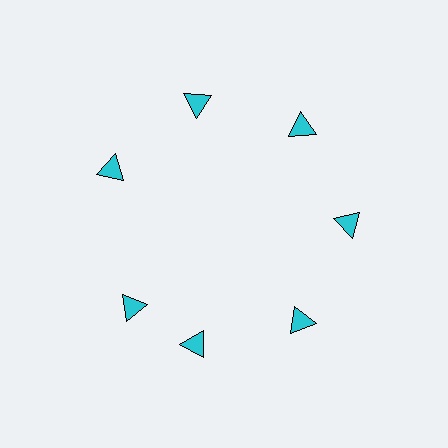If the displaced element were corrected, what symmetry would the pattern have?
It would have 7-fold rotational symmetry — the pattern would map onto itself every 51 degrees.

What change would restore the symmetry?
The symmetry would be restored by rotating it back into even spacing with its neighbors so that all 7 triangles sit at equal angles and equal distance from the center.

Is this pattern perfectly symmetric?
No. The 7 cyan triangles are arranged in a ring, but one element near the 8 o'clock position is rotated out of alignment along the ring, breaking the 7-fold rotational symmetry.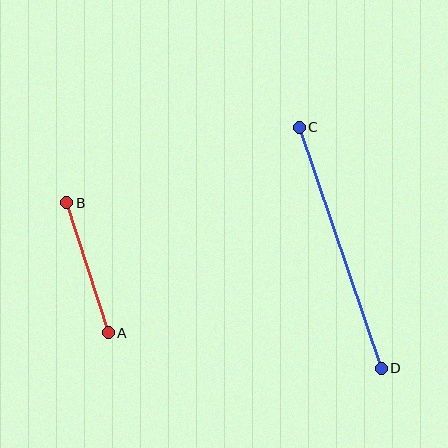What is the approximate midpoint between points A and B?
The midpoint is at approximately (88, 268) pixels.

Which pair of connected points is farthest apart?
Points C and D are farthest apart.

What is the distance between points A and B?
The distance is approximately 136 pixels.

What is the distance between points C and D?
The distance is approximately 254 pixels.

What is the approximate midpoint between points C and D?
The midpoint is at approximately (340, 248) pixels.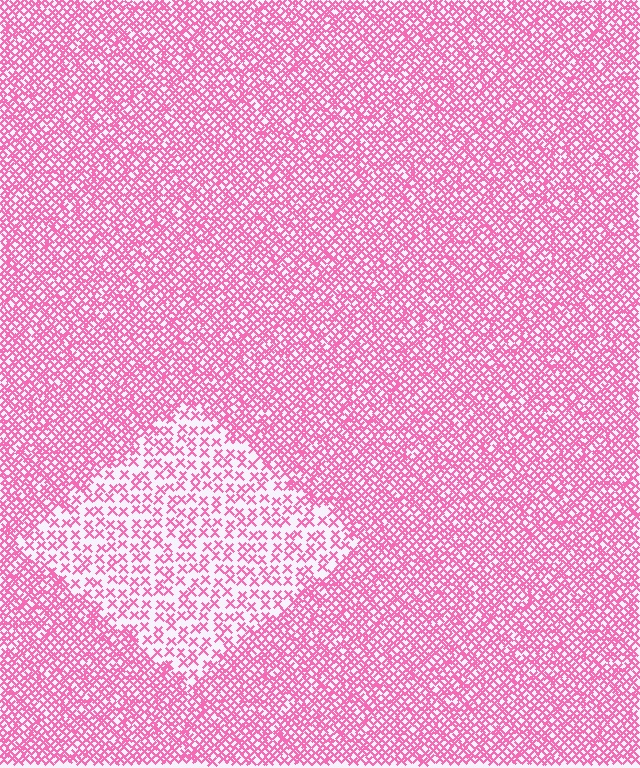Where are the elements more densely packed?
The elements are more densely packed outside the diamond boundary.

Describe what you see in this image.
The image contains small pink elements arranged at two different densities. A diamond-shaped region is visible where the elements are less densely packed than the surrounding area.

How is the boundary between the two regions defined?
The boundary is defined by a change in element density (approximately 2.3x ratio). All elements are the same color, size, and shape.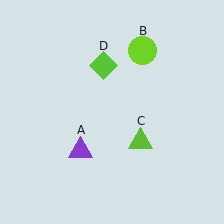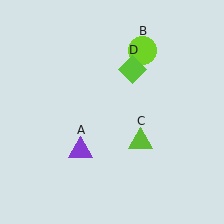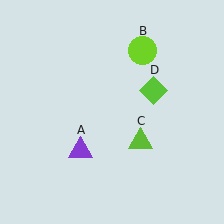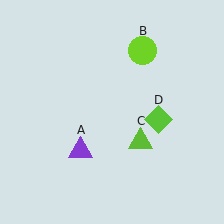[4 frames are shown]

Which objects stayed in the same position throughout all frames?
Purple triangle (object A) and lime circle (object B) and lime triangle (object C) remained stationary.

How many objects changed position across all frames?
1 object changed position: lime diamond (object D).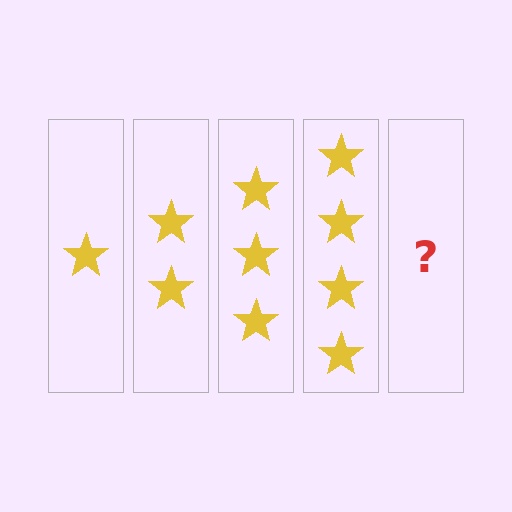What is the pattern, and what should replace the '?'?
The pattern is that each step adds one more star. The '?' should be 5 stars.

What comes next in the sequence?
The next element should be 5 stars.